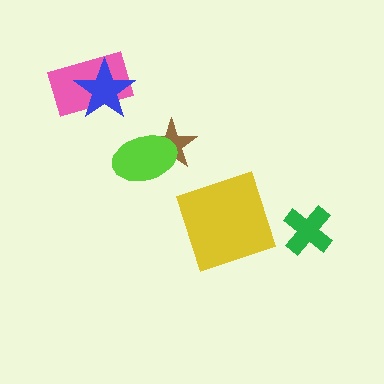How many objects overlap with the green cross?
0 objects overlap with the green cross.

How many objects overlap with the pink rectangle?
1 object overlaps with the pink rectangle.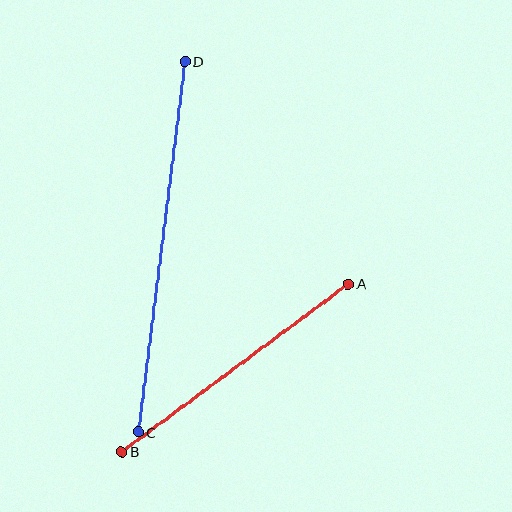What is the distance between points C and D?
The distance is approximately 374 pixels.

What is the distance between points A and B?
The distance is approximately 282 pixels.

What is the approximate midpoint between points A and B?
The midpoint is at approximately (235, 368) pixels.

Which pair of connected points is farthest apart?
Points C and D are farthest apart.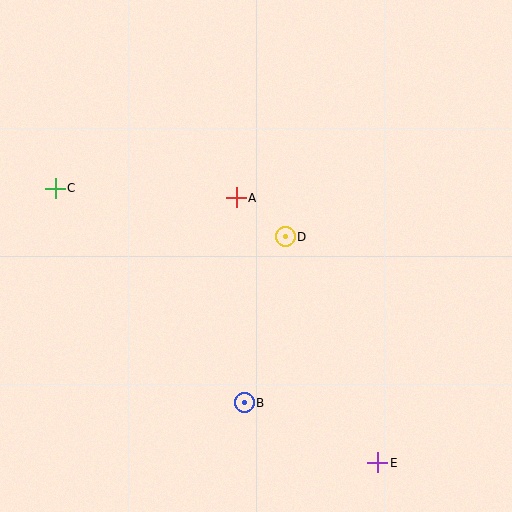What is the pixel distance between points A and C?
The distance between A and C is 181 pixels.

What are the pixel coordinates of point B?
Point B is at (244, 403).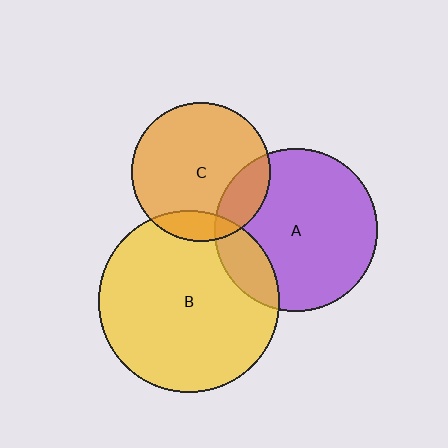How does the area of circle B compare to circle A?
Approximately 1.2 times.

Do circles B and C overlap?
Yes.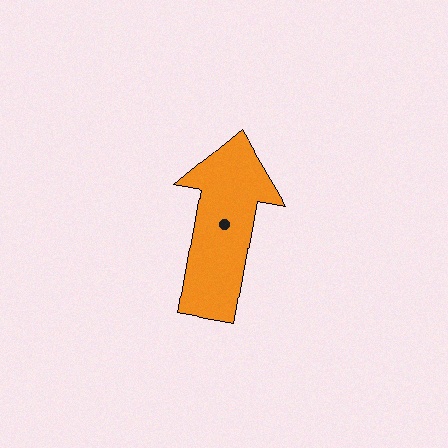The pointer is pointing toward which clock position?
Roughly 12 o'clock.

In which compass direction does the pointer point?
North.